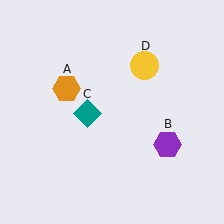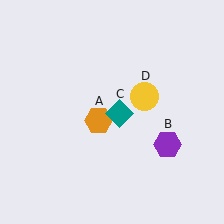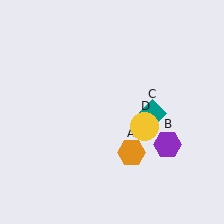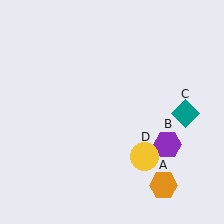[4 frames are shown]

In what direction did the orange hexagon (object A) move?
The orange hexagon (object A) moved down and to the right.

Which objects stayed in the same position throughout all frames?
Purple hexagon (object B) remained stationary.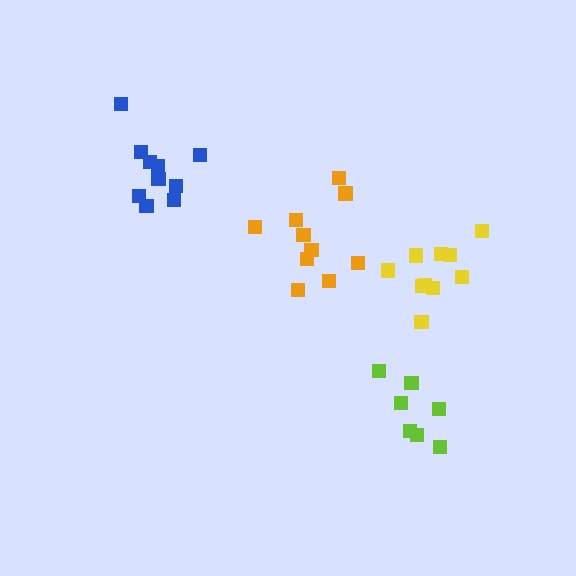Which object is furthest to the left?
The blue cluster is leftmost.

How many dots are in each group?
Group 1: 10 dots, Group 2: 7 dots, Group 3: 11 dots, Group 4: 10 dots (38 total).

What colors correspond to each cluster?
The clusters are colored: blue, lime, orange, yellow.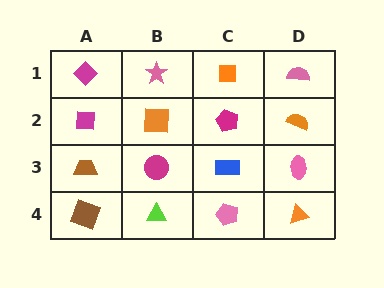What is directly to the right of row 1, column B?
An orange square.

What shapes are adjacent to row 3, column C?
A magenta pentagon (row 2, column C), a pink pentagon (row 4, column C), a magenta circle (row 3, column B), a pink ellipse (row 3, column D).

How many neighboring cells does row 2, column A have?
3.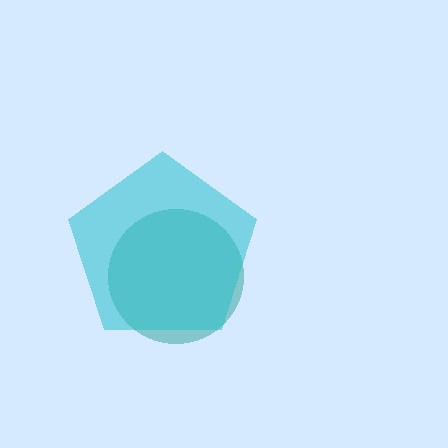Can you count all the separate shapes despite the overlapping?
Yes, there are 2 separate shapes.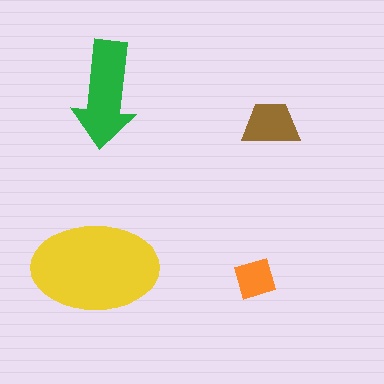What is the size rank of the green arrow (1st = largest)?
2nd.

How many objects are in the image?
There are 4 objects in the image.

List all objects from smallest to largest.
The orange diamond, the brown trapezoid, the green arrow, the yellow ellipse.